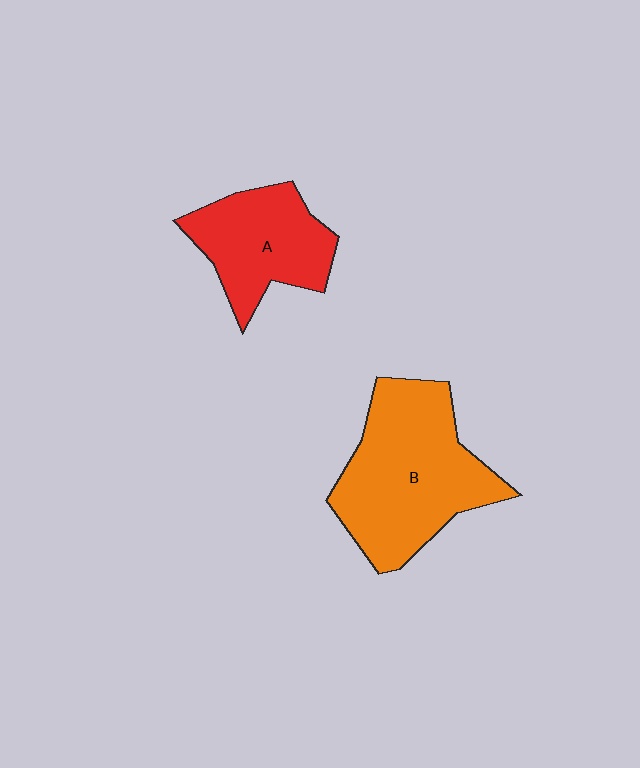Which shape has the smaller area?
Shape A (red).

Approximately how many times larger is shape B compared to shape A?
Approximately 1.6 times.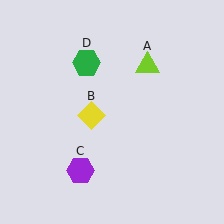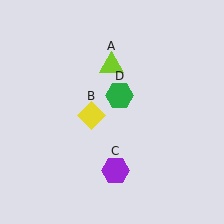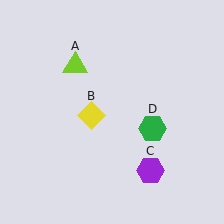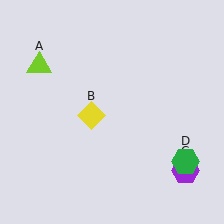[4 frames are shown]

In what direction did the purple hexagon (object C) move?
The purple hexagon (object C) moved right.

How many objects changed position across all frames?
3 objects changed position: lime triangle (object A), purple hexagon (object C), green hexagon (object D).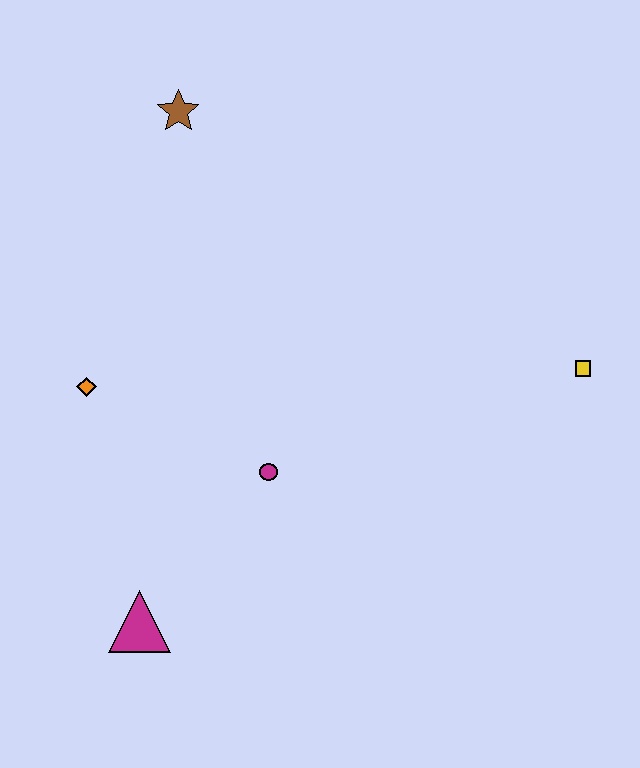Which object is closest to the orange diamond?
The magenta circle is closest to the orange diamond.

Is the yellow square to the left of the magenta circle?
No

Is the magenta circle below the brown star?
Yes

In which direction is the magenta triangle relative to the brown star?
The magenta triangle is below the brown star.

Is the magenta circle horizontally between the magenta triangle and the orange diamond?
No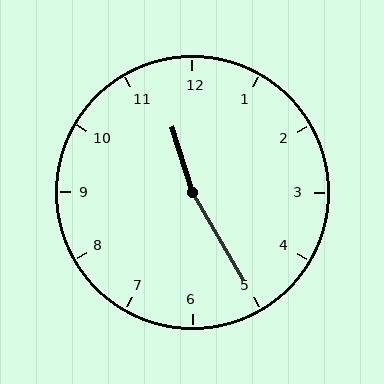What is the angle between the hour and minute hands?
Approximately 168 degrees.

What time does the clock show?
11:25.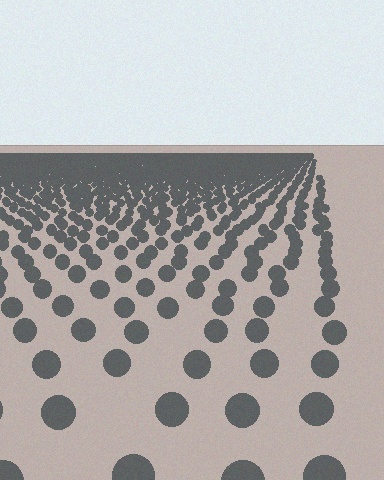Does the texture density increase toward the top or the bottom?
Density increases toward the top.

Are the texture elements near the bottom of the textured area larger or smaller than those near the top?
Larger. Near the bottom, elements are closer to the viewer and appear at a bigger on-screen size.